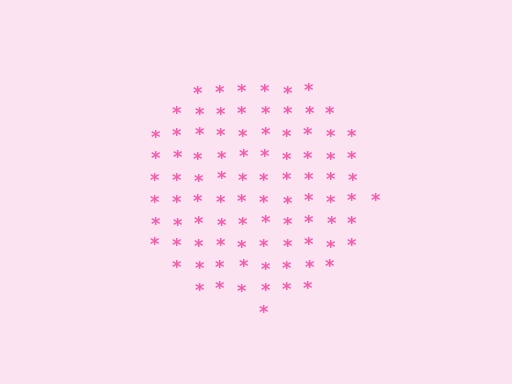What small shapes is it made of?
It is made of small asterisks.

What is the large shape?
The large shape is a circle.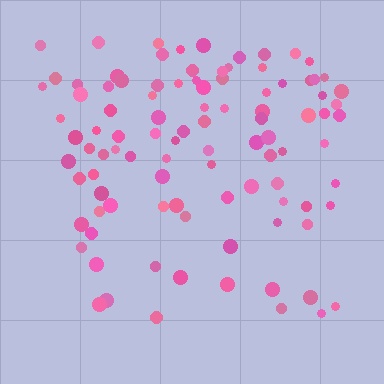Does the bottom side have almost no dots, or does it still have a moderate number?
Still a moderate number, just noticeably fewer than the top.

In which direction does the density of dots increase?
From bottom to top, with the top side densest.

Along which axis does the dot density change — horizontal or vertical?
Vertical.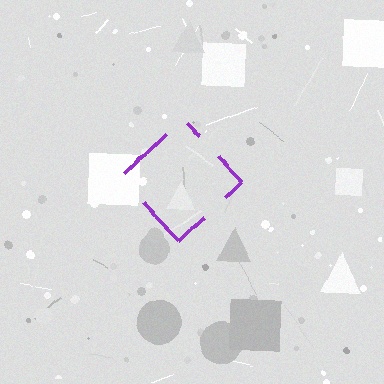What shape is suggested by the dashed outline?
The dashed outline suggests a diamond.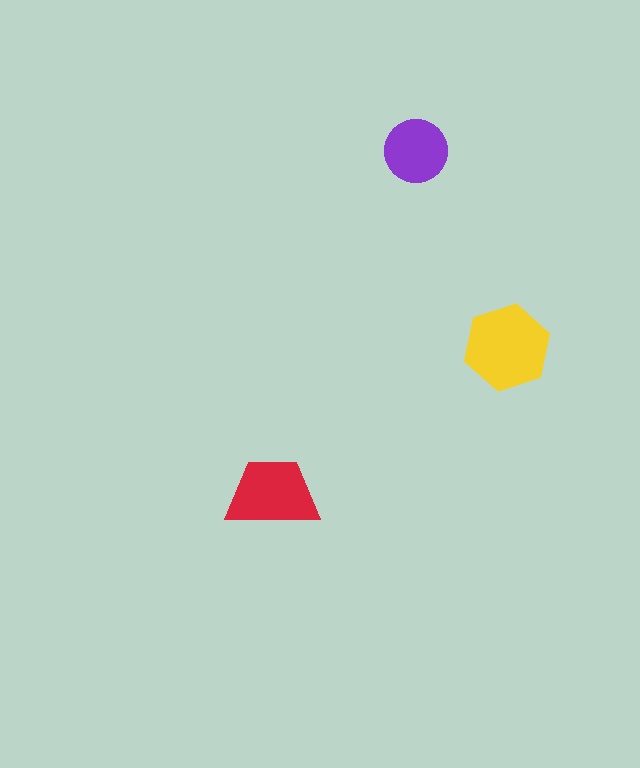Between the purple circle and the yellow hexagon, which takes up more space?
The yellow hexagon.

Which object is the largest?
The yellow hexagon.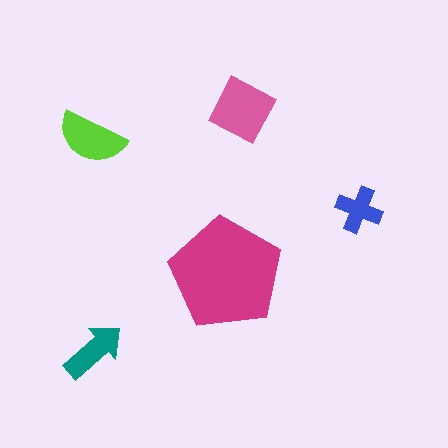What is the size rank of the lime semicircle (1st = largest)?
3rd.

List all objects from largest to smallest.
The magenta pentagon, the pink diamond, the lime semicircle, the teal arrow, the blue cross.